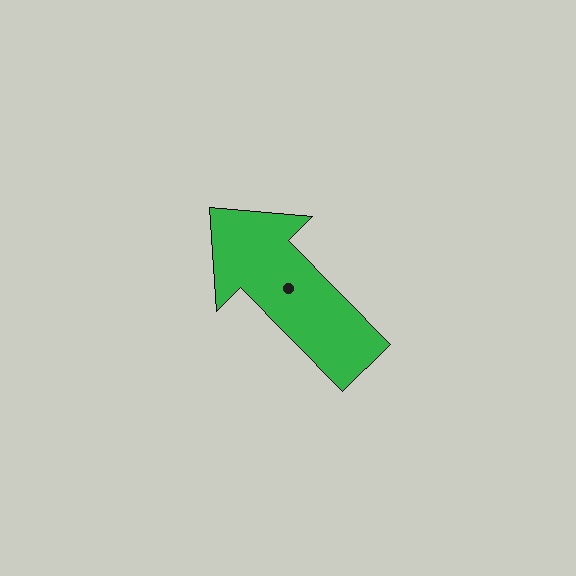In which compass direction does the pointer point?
Northwest.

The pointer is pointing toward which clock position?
Roughly 11 o'clock.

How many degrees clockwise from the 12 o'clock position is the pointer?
Approximately 316 degrees.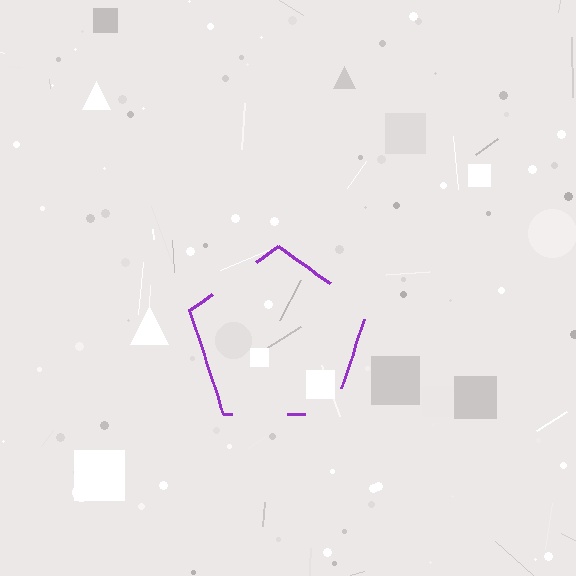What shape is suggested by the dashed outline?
The dashed outline suggests a pentagon.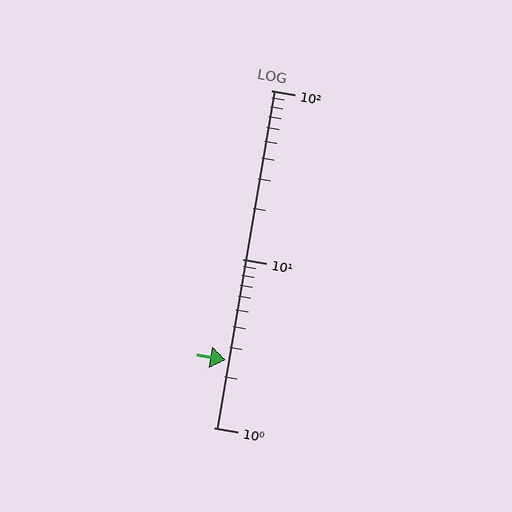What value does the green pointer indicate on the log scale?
The pointer indicates approximately 2.5.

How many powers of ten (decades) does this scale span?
The scale spans 2 decades, from 1 to 100.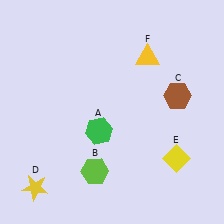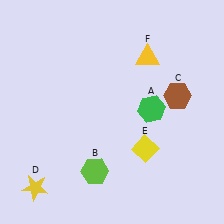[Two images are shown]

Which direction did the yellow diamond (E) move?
The yellow diamond (E) moved left.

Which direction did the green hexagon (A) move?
The green hexagon (A) moved right.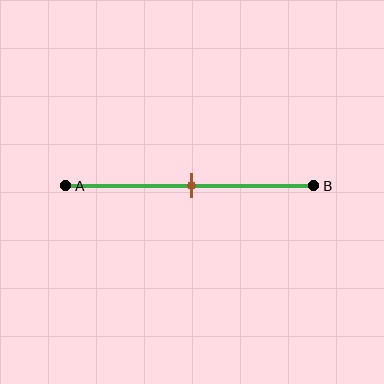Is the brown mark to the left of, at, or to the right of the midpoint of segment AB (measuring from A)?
The brown mark is approximately at the midpoint of segment AB.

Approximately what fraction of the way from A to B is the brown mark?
The brown mark is approximately 50% of the way from A to B.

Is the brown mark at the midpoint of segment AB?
Yes, the mark is approximately at the midpoint.